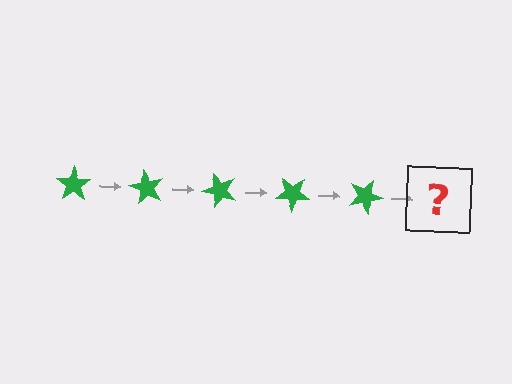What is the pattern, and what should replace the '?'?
The pattern is that the star rotates 60 degrees each step. The '?' should be a green star rotated 300 degrees.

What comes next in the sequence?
The next element should be a green star rotated 300 degrees.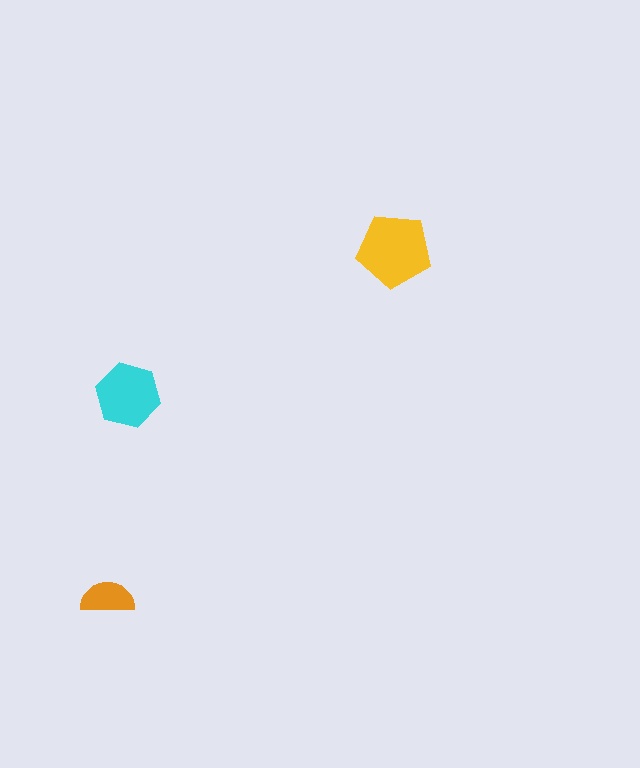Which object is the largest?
The yellow pentagon.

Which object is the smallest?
The orange semicircle.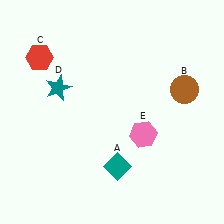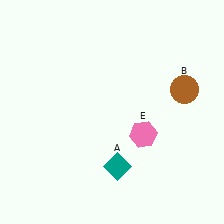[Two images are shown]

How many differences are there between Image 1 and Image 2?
There are 2 differences between the two images.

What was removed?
The red hexagon (C), the teal star (D) were removed in Image 2.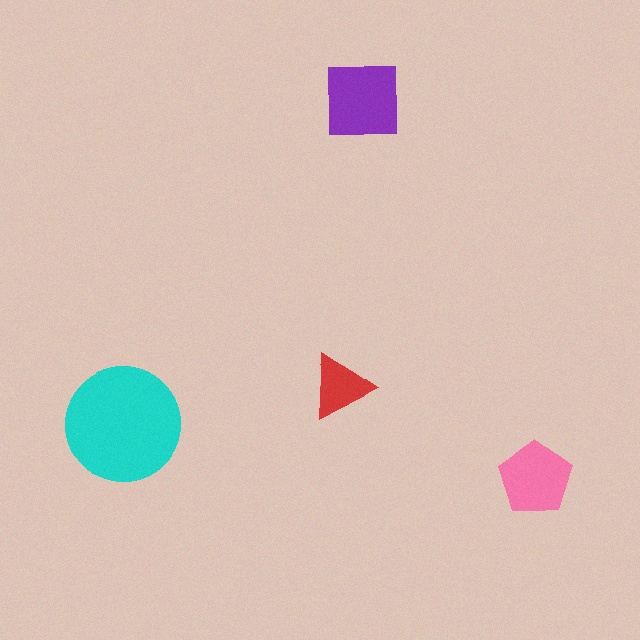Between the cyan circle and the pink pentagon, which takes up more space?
The cyan circle.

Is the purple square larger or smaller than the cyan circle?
Smaller.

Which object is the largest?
The cyan circle.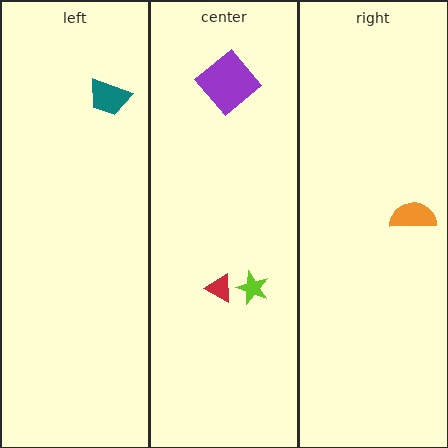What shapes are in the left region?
The teal trapezoid.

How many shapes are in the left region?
1.